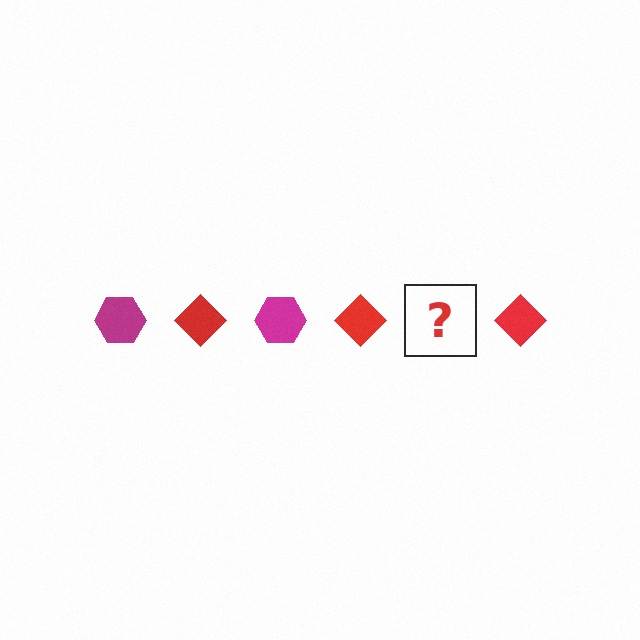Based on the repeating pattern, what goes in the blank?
The blank should be a magenta hexagon.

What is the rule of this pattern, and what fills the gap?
The rule is that the pattern alternates between magenta hexagon and red diamond. The gap should be filled with a magenta hexagon.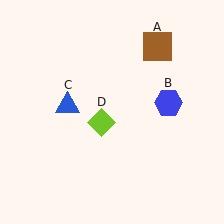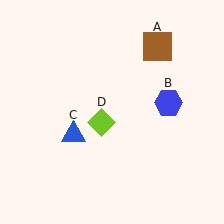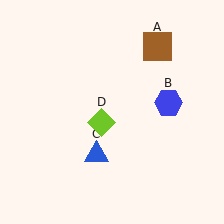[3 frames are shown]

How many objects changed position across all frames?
1 object changed position: blue triangle (object C).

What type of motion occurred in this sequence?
The blue triangle (object C) rotated counterclockwise around the center of the scene.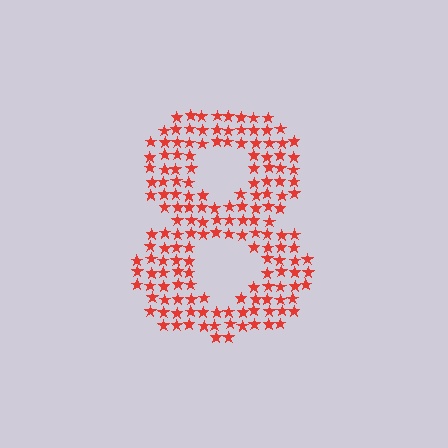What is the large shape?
The large shape is the digit 8.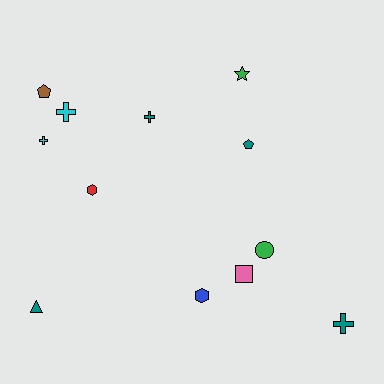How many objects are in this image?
There are 12 objects.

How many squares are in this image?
There is 1 square.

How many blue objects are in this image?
There is 1 blue object.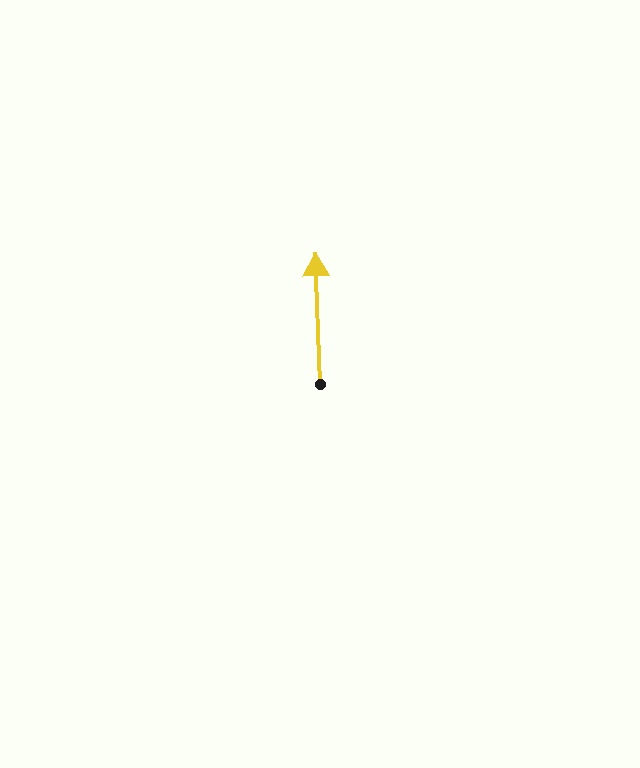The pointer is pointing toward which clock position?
Roughly 12 o'clock.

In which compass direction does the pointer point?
North.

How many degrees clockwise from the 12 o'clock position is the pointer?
Approximately 358 degrees.